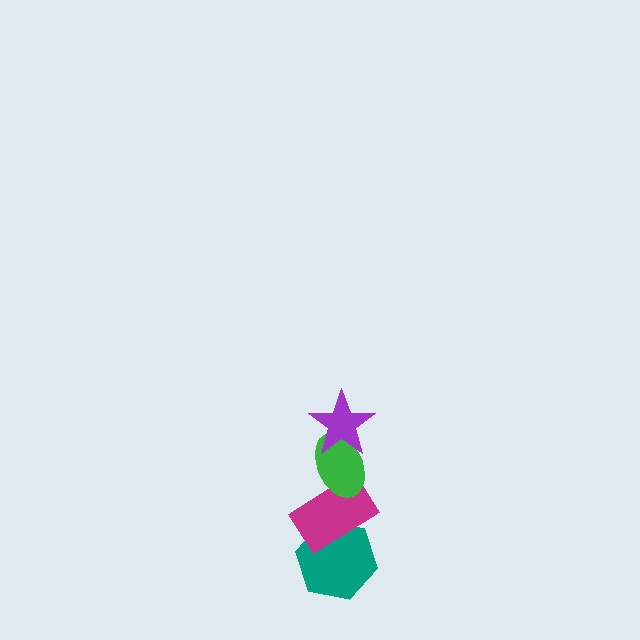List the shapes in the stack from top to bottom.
From top to bottom: the purple star, the green ellipse, the magenta rectangle, the teal hexagon.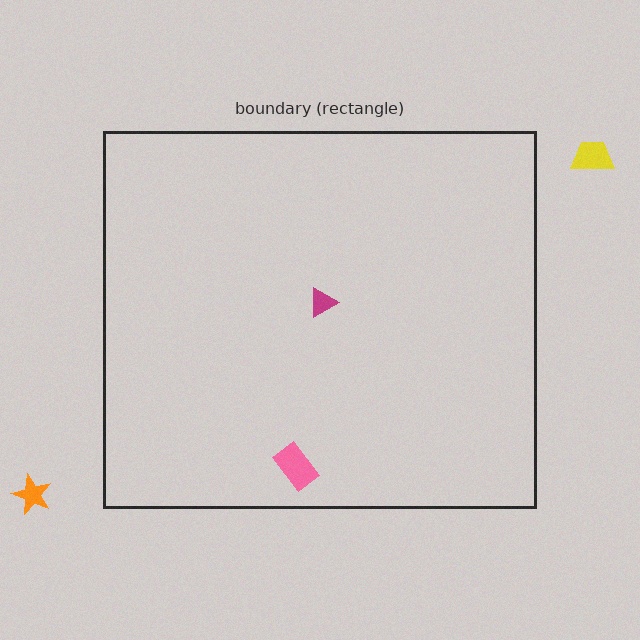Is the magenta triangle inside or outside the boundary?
Inside.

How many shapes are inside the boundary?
2 inside, 2 outside.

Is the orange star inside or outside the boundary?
Outside.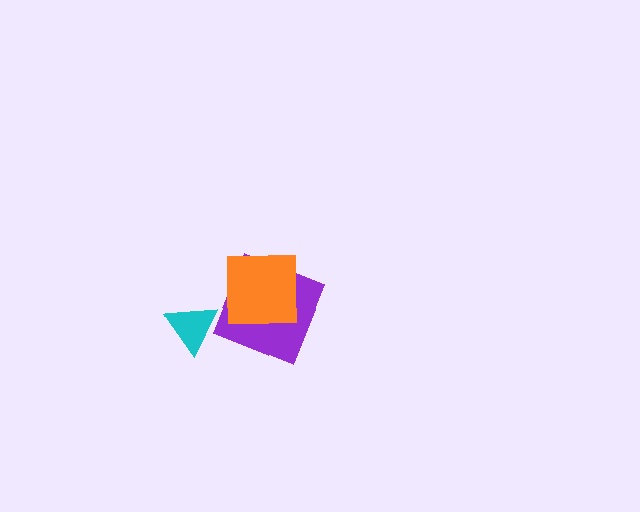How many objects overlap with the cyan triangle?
0 objects overlap with the cyan triangle.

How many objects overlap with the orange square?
1 object overlaps with the orange square.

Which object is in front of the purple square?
The orange square is in front of the purple square.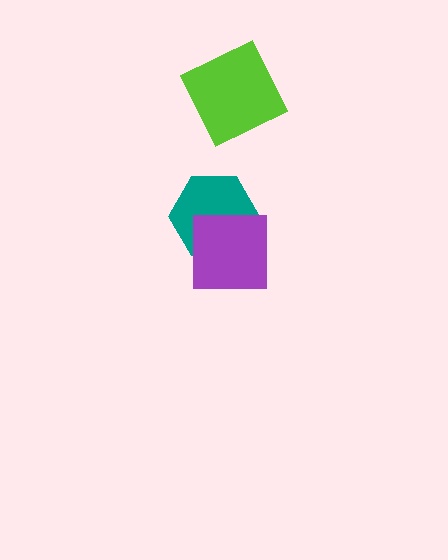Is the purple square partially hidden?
No, no other shape covers it.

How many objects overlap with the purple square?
1 object overlaps with the purple square.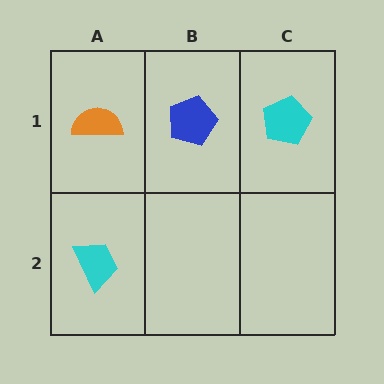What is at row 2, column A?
A cyan trapezoid.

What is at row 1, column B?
A blue pentagon.